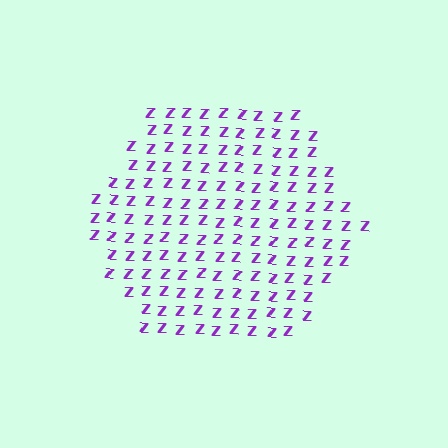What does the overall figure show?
The overall figure shows a hexagon.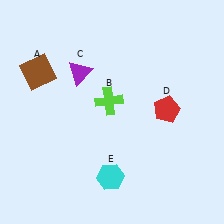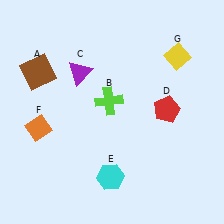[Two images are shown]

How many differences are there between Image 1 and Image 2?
There are 2 differences between the two images.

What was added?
An orange diamond (F), a yellow diamond (G) were added in Image 2.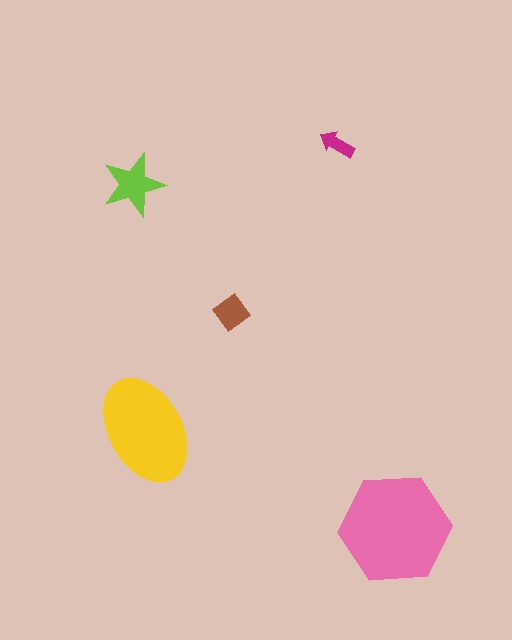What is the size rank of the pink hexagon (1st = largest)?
1st.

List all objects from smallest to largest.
The magenta arrow, the brown diamond, the lime star, the yellow ellipse, the pink hexagon.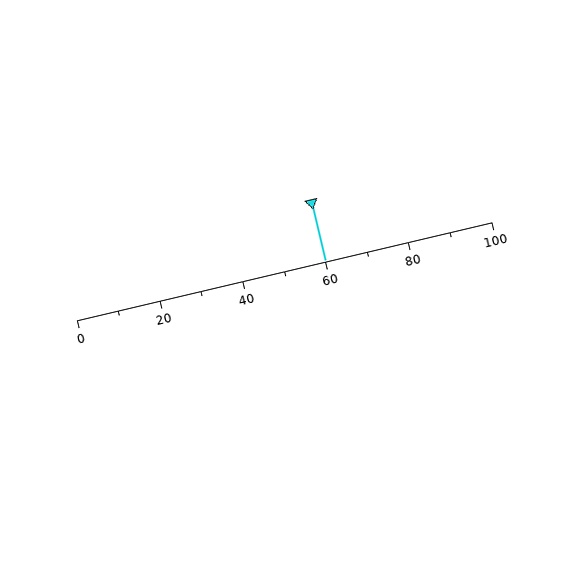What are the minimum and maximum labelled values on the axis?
The axis runs from 0 to 100.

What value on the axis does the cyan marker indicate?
The marker indicates approximately 60.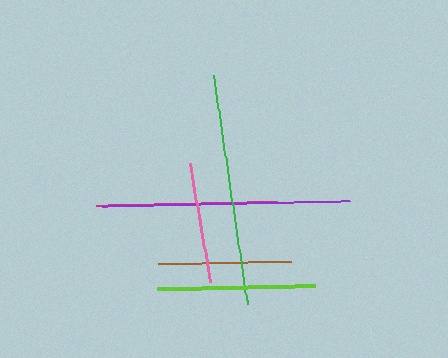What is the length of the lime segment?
The lime segment is approximately 158 pixels long.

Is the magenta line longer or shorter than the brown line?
The magenta line is longer than the brown line.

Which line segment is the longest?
The purple line is the longest at approximately 248 pixels.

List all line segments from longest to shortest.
From longest to shortest: purple, green, magenta, lime, brown, pink.